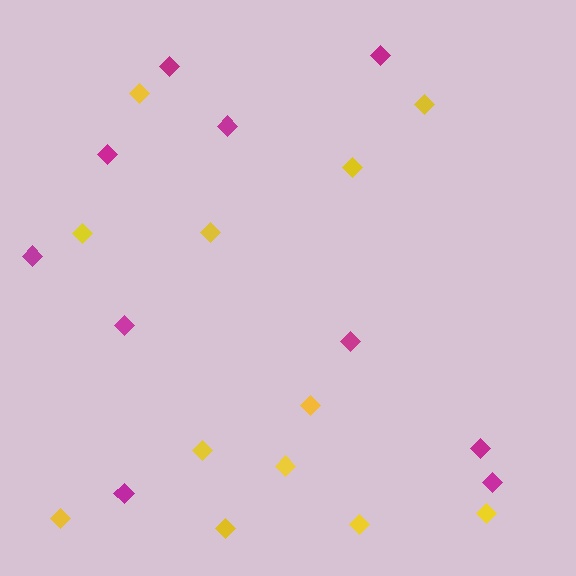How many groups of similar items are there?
There are 2 groups: one group of magenta diamonds (10) and one group of yellow diamonds (12).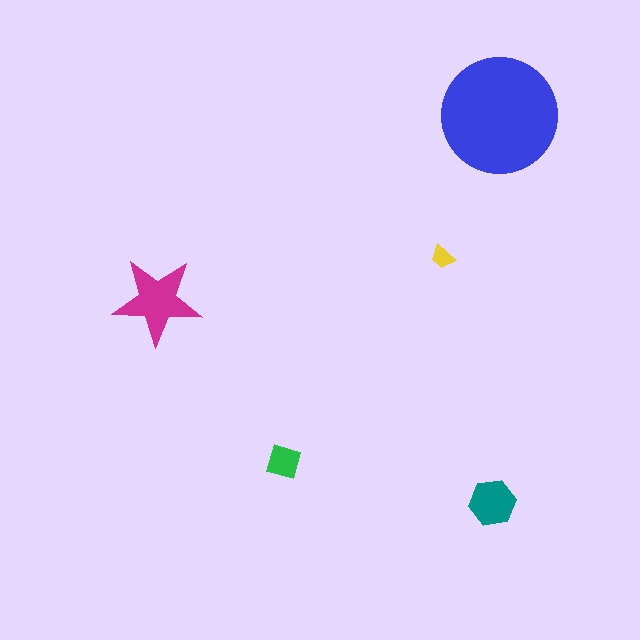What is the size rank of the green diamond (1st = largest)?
4th.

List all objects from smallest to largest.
The yellow trapezoid, the green diamond, the teal hexagon, the magenta star, the blue circle.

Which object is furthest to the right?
The blue circle is rightmost.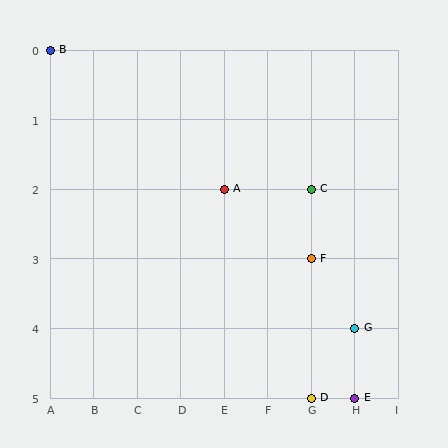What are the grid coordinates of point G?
Point G is at grid coordinates (H, 4).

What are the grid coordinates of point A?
Point A is at grid coordinates (E, 2).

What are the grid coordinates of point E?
Point E is at grid coordinates (H, 5).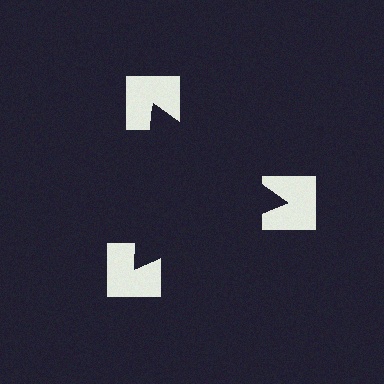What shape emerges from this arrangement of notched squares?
An illusory triangle — its edges are inferred from the aligned wedge cuts in the notched squares, not physically drawn.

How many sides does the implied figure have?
3 sides.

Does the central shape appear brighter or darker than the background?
It typically appears slightly darker than the background, even though no actual brightness change is drawn.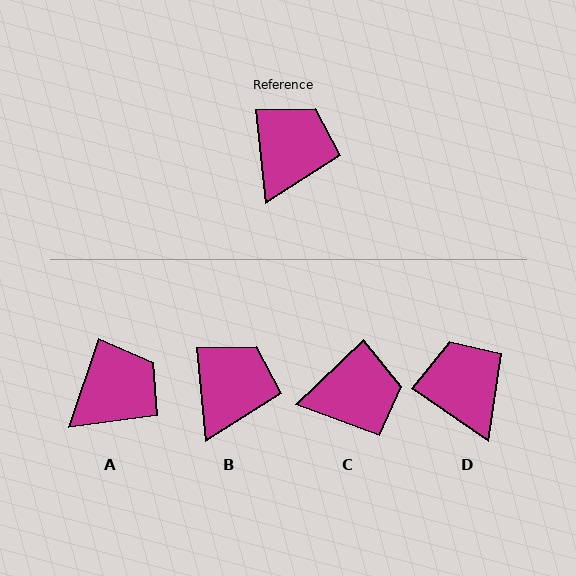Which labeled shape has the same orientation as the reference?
B.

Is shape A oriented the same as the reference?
No, it is off by about 25 degrees.